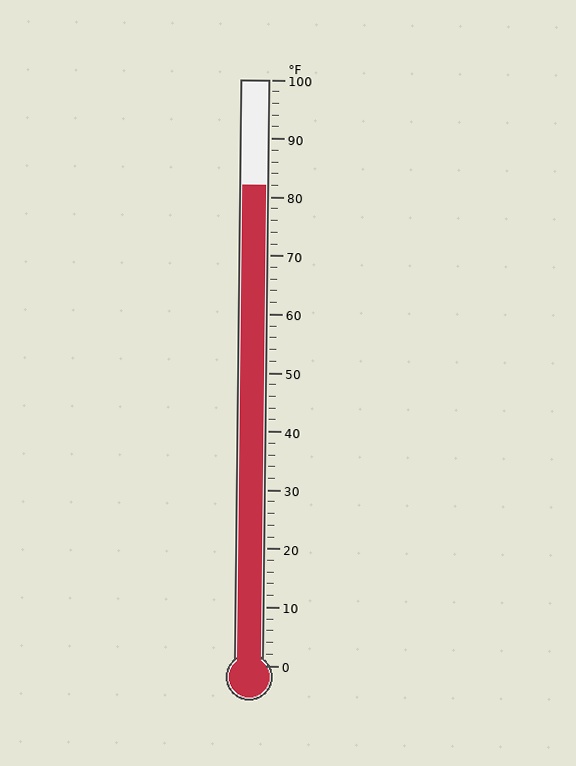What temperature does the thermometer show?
The thermometer shows approximately 82°F.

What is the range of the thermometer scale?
The thermometer scale ranges from 0°F to 100°F.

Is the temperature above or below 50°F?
The temperature is above 50°F.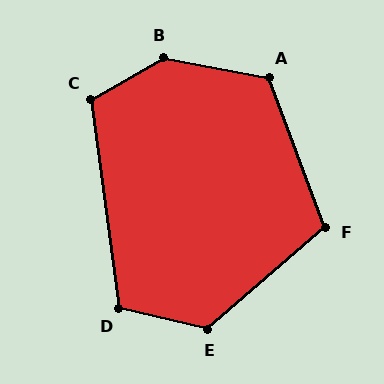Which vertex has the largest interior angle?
B, at approximately 139 degrees.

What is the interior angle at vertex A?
Approximately 122 degrees (obtuse).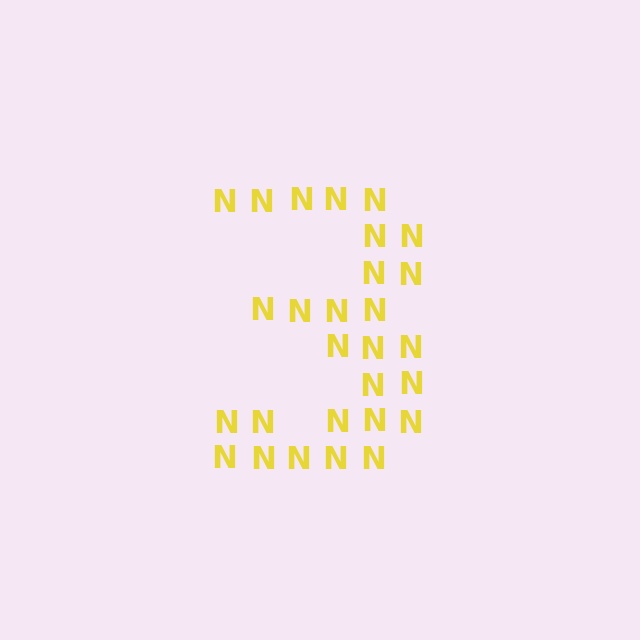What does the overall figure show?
The overall figure shows the digit 3.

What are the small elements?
The small elements are letter N's.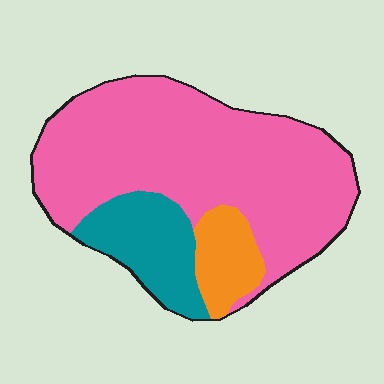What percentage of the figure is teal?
Teal covers 18% of the figure.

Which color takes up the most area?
Pink, at roughly 70%.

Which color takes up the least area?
Orange, at roughly 10%.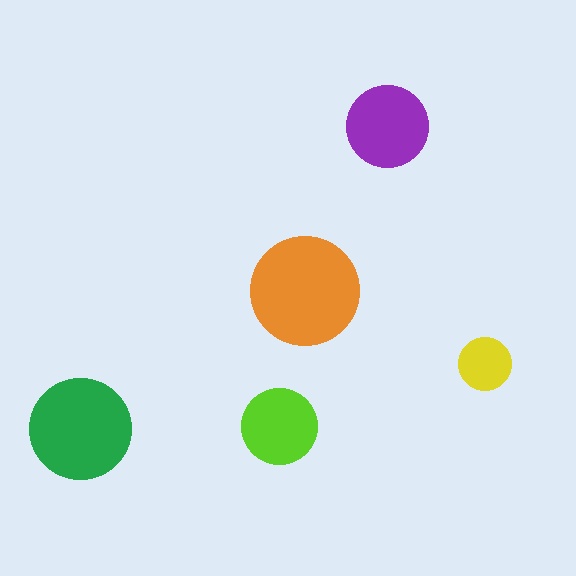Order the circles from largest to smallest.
the orange one, the green one, the purple one, the lime one, the yellow one.